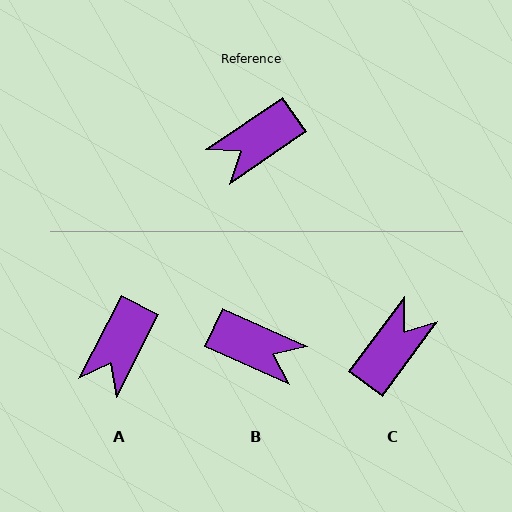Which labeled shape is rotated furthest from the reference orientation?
C, about 161 degrees away.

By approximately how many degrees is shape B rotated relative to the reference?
Approximately 122 degrees counter-clockwise.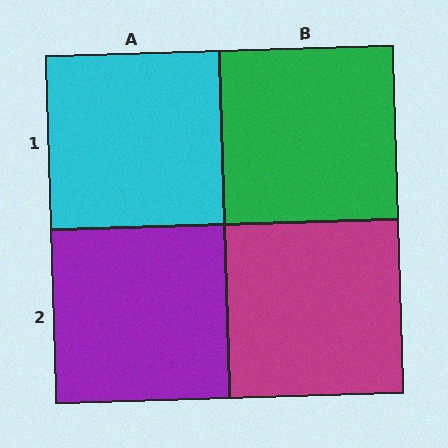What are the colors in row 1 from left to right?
Cyan, green.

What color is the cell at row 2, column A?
Purple.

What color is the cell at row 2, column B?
Magenta.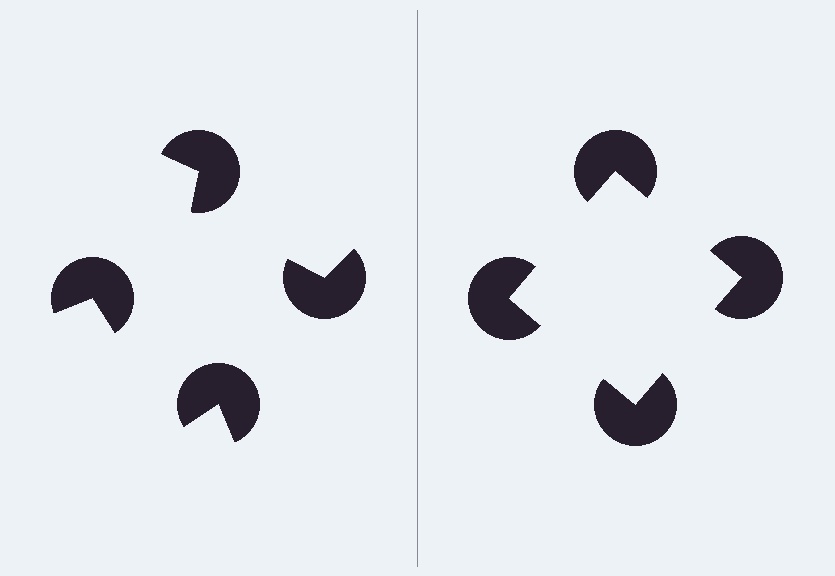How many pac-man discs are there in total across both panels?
8 — 4 on each side.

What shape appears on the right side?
An illusory square.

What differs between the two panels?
The pac-man discs are positioned identically on both sides; only the wedge orientations differ. On the right they align to a square; on the left they are misaligned.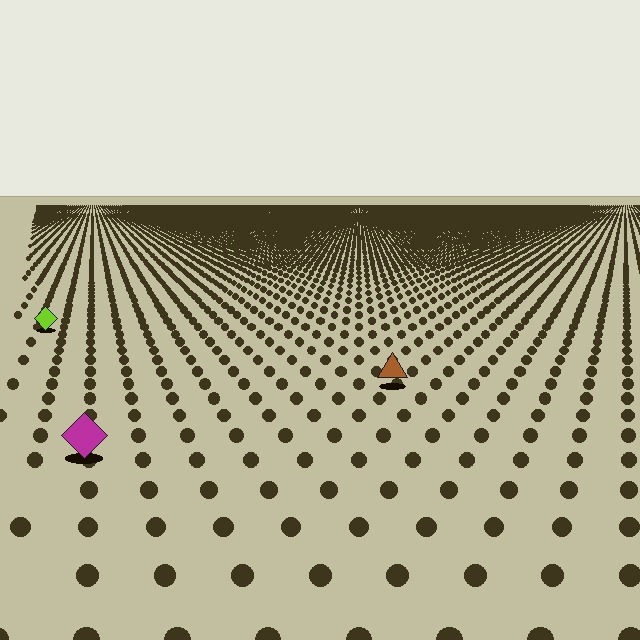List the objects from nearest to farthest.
From nearest to farthest: the magenta diamond, the brown triangle, the lime diamond.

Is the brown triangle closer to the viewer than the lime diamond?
Yes. The brown triangle is closer — you can tell from the texture gradient: the ground texture is coarser near it.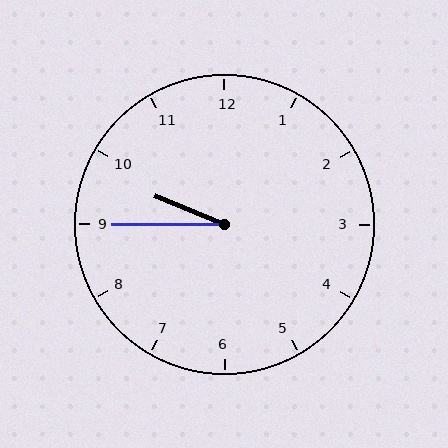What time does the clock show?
9:45.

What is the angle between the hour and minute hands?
Approximately 22 degrees.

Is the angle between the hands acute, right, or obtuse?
It is acute.